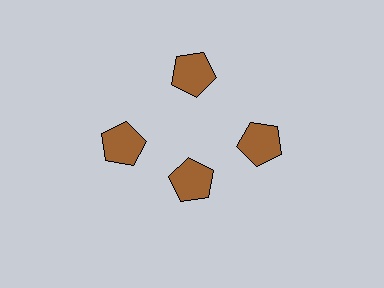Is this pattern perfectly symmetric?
No. The 4 brown pentagons are arranged in a ring, but one element near the 6 o'clock position is pulled inward toward the center, breaking the 4-fold rotational symmetry.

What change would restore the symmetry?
The symmetry would be restored by moving it outward, back onto the ring so that all 4 pentagons sit at equal angles and equal distance from the center.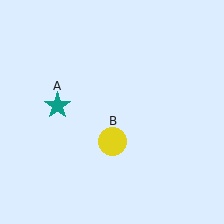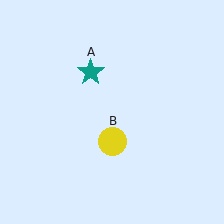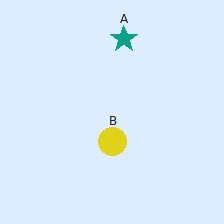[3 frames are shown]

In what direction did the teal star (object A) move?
The teal star (object A) moved up and to the right.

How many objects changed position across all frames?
1 object changed position: teal star (object A).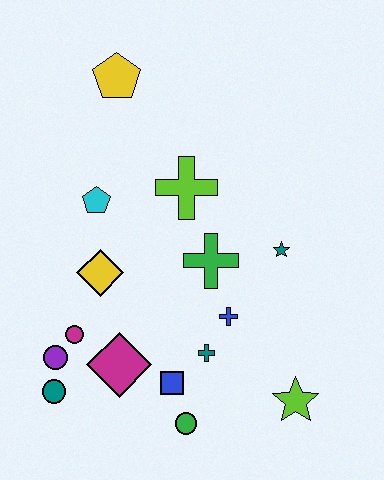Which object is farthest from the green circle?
The yellow pentagon is farthest from the green circle.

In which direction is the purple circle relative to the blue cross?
The purple circle is to the left of the blue cross.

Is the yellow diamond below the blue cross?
No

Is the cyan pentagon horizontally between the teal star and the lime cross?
No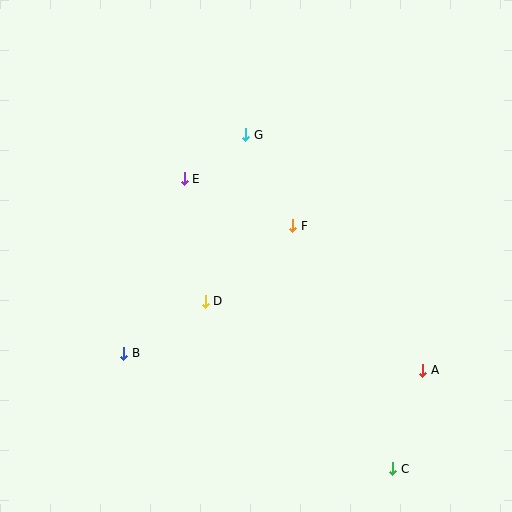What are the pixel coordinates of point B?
Point B is at (124, 353).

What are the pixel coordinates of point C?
Point C is at (393, 469).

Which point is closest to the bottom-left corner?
Point B is closest to the bottom-left corner.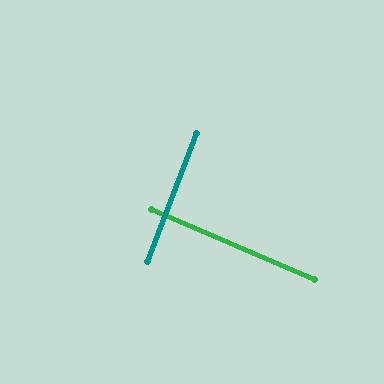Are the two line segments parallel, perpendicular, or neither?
Perpendicular — they meet at approximately 88°.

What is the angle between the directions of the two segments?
Approximately 88 degrees.